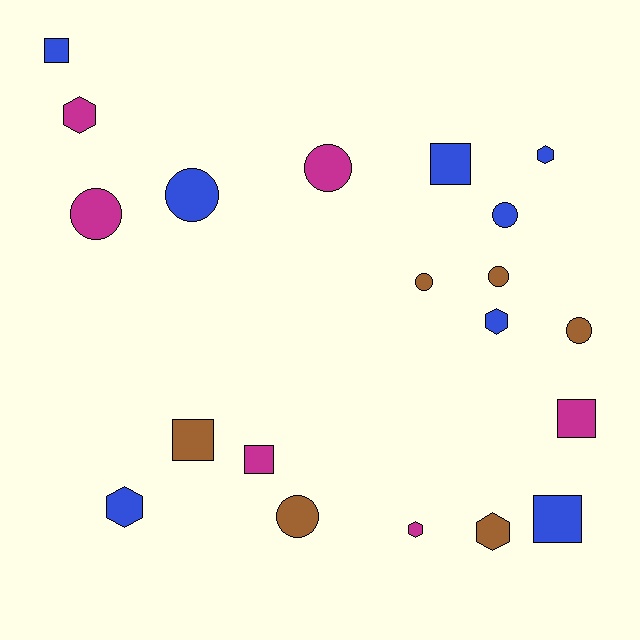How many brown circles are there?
There are 4 brown circles.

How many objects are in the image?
There are 20 objects.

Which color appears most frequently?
Blue, with 8 objects.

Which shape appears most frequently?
Circle, with 8 objects.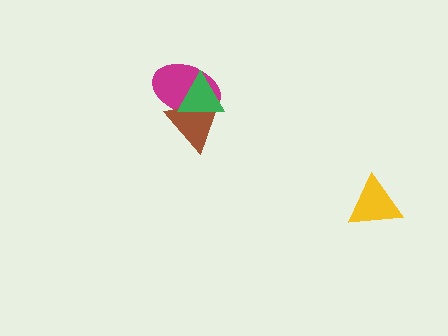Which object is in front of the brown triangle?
The green triangle is in front of the brown triangle.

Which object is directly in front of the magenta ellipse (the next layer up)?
The brown triangle is directly in front of the magenta ellipse.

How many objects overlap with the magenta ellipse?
2 objects overlap with the magenta ellipse.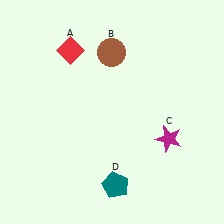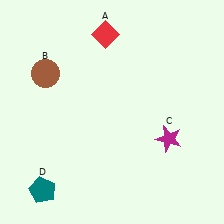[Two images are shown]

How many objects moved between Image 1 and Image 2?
3 objects moved between the two images.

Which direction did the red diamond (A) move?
The red diamond (A) moved right.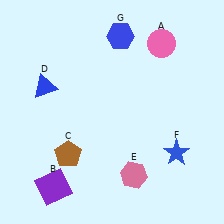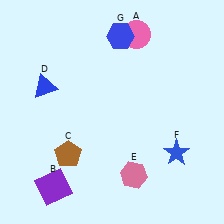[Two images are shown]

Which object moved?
The pink circle (A) moved left.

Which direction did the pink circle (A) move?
The pink circle (A) moved left.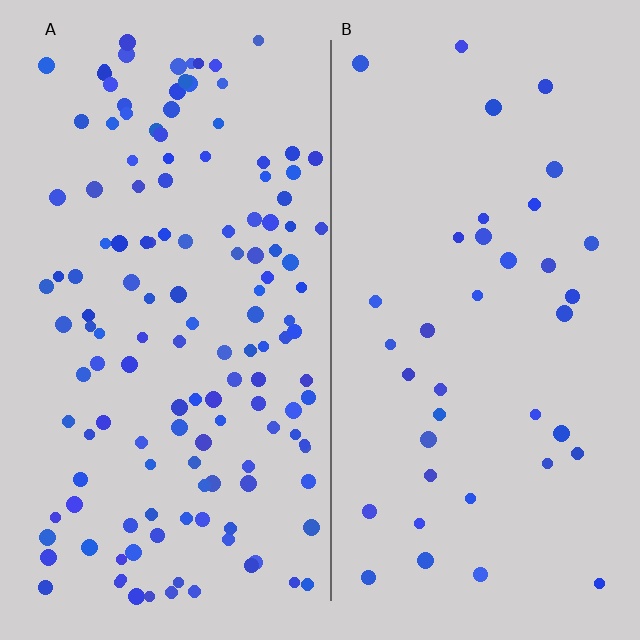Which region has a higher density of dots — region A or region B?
A (the left).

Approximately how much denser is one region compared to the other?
Approximately 3.6× — region A over region B.